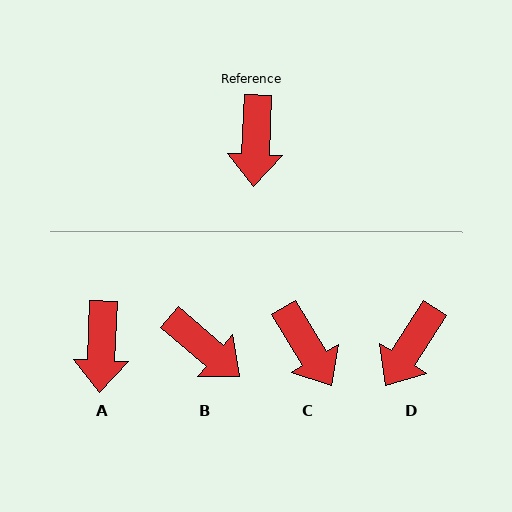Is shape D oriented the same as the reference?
No, it is off by about 30 degrees.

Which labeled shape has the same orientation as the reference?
A.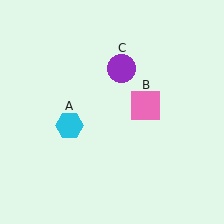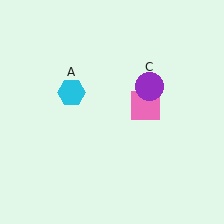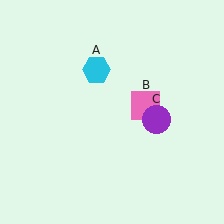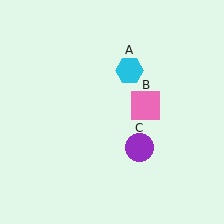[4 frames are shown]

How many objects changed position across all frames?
2 objects changed position: cyan hexagon (object A), purple circle (object C).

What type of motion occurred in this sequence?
The cyan hexagon (object A), purple circle (object C) rotated clockwise around the center of the scene.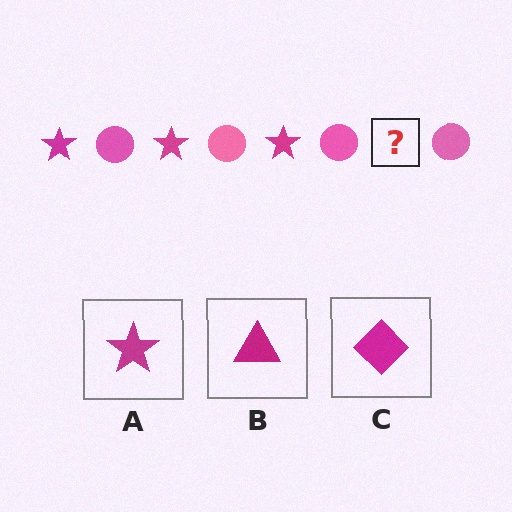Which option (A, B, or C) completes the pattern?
A.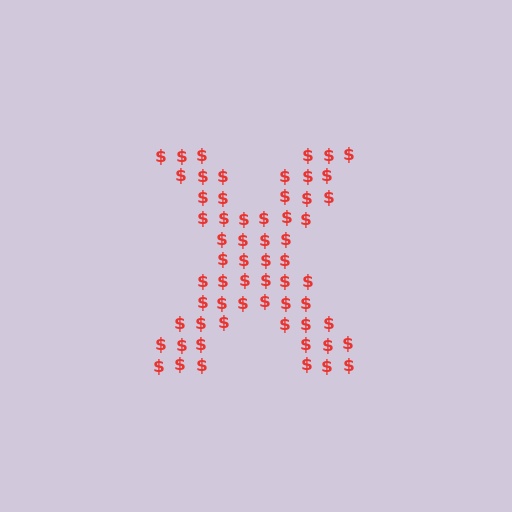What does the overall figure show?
The overall figure shows the letter X.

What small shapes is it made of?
It is made of small dollar signs.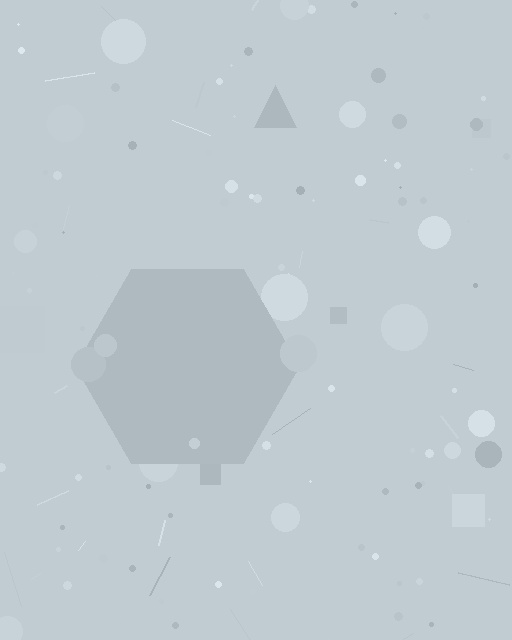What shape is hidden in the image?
A hexagon is hidden in the image.